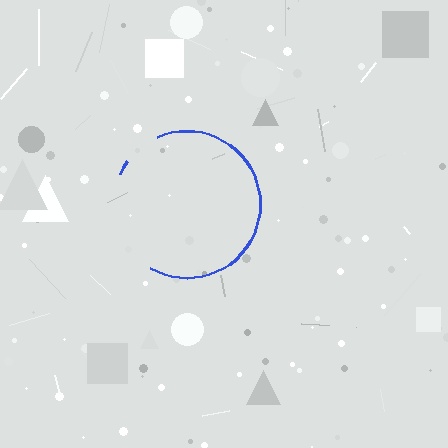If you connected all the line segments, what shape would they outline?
They would outline a circle.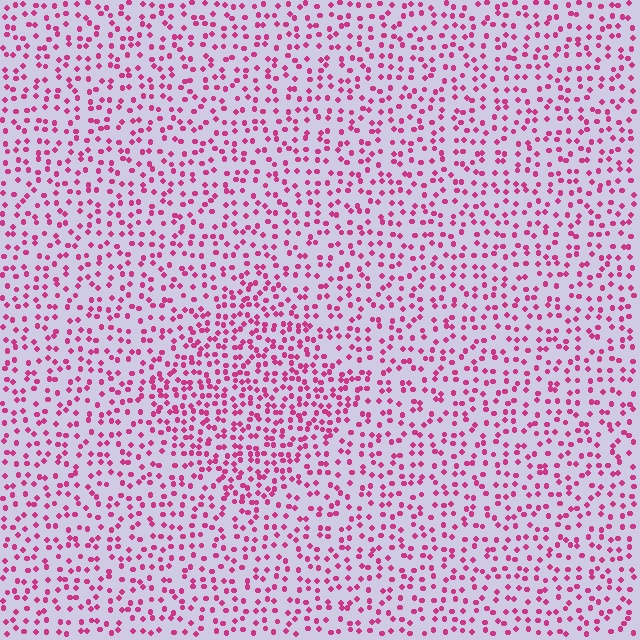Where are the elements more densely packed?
The elements are more densely packed inside the diamond boundary.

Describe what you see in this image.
The image contains small magenta elements arranged at two different densities. A diamond-shaped region is visible where the elements are more densely packed than the surrounding area.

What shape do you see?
I see a diamond.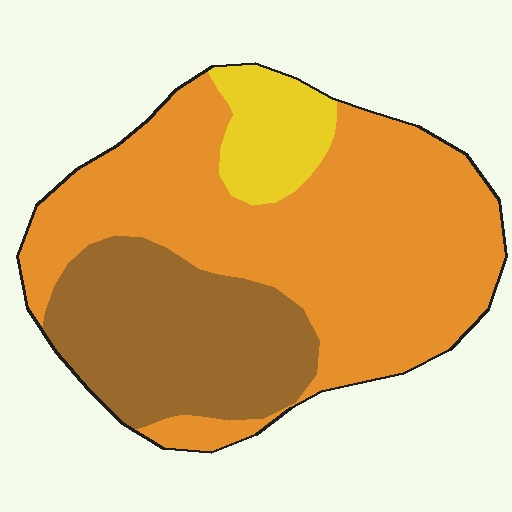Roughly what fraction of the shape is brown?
Brown covers around 30% of the shape.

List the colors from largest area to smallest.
From largest to smallest: orange, brown, yellow.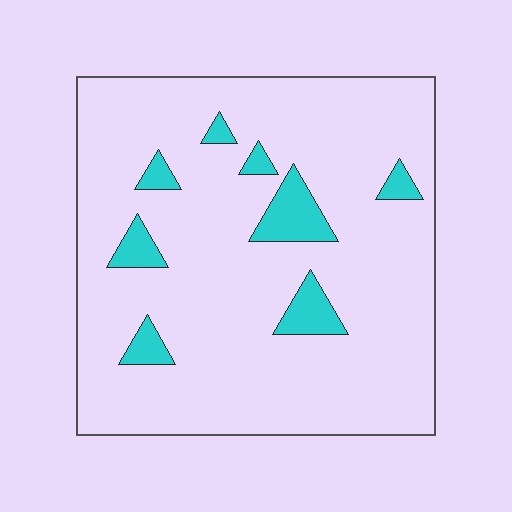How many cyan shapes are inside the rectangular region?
8.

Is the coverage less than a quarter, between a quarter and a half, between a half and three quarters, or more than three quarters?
Less than a quarter.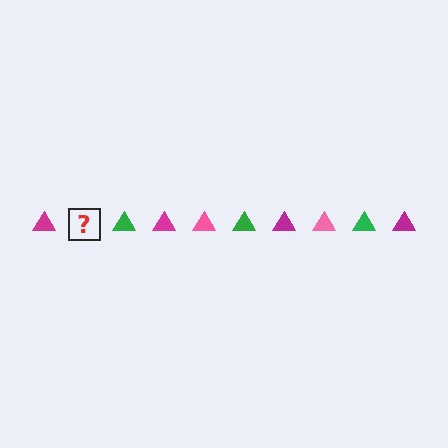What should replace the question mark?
The question mark should be replaced with a pink triangle.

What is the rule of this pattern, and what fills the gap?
The rule is that the pattern cycles through magenta, pink, green triangles. The gap should be filled with a pink triangle.